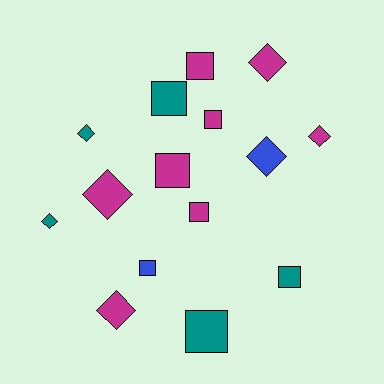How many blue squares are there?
There is 1 blue square.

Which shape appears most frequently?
Square, with 8 objects.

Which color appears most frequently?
Magenta, with 8 objects.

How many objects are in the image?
There are 15 objects.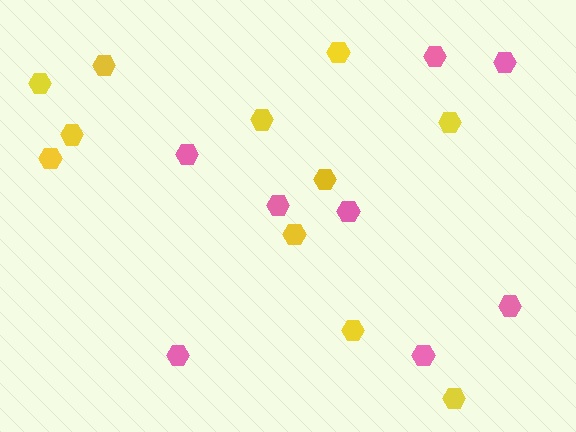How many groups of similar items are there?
There are 2 groups: one group of yellow hexagons (11) and one group of pink hexagons (8).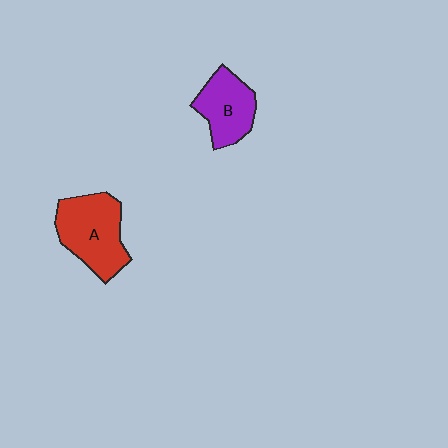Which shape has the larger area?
Shape A (red).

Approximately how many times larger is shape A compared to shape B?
Approximately 1.4 times.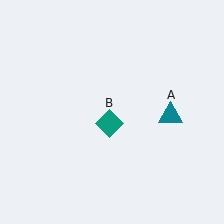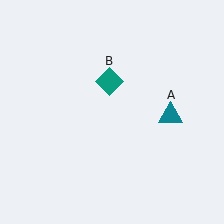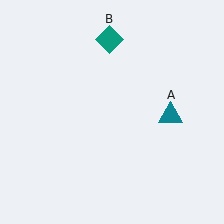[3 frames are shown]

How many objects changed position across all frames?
1 object changed position: teal diamond (object B).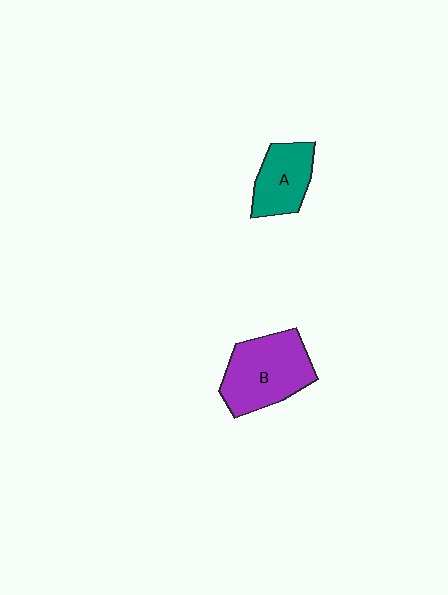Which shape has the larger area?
Shape B (purple).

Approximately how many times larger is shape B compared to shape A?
Approximately 1.5 times.